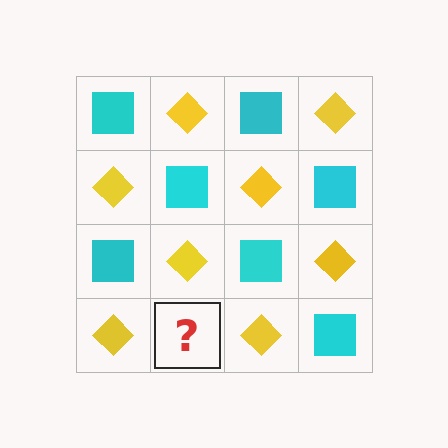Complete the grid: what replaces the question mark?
The question mark should be replaced with a cyan square.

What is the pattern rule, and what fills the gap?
The rule is that it alternates cyan square and yellow diamond in a checkerboard pattern. The gap should be filled with a cyan square.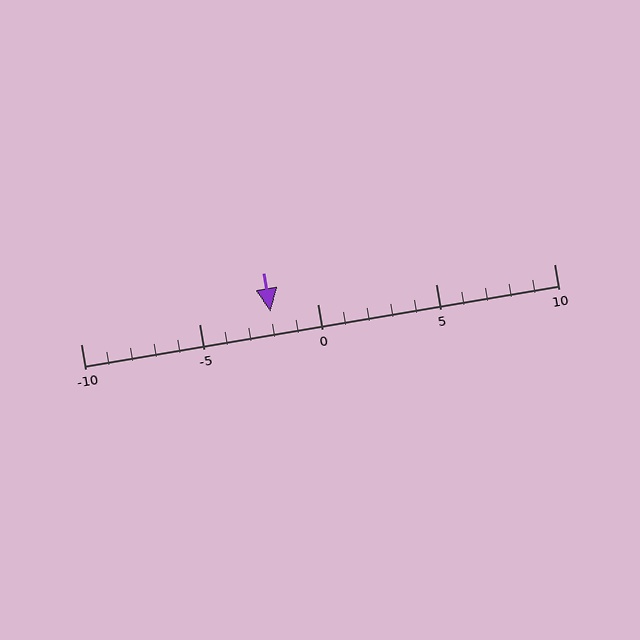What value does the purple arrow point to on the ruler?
The purple arrow points to approximately -2.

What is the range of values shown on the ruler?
The ruler shows values from -10 to 10.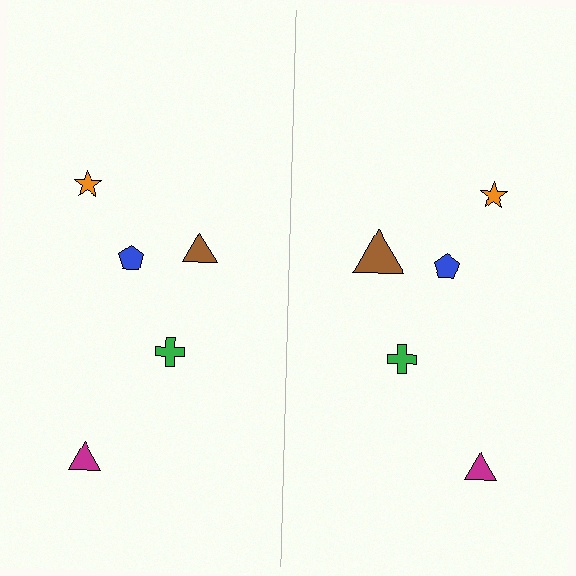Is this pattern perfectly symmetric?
No, the pattern is not perfectly symmetric. The brown triangle on the right side has a different size than its mirror counterpart.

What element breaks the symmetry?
The brown triangle on the right side has a different size than its mirror counterpart.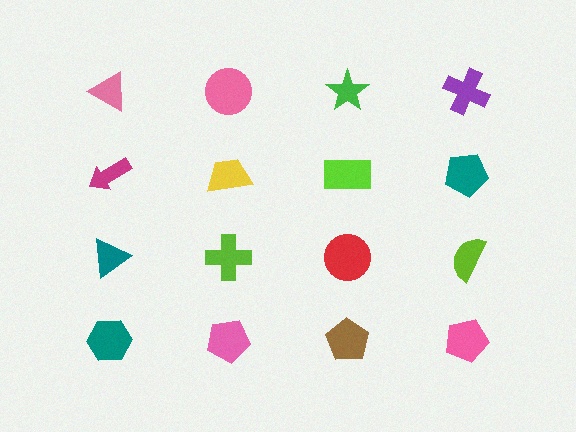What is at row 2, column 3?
A lime rectangle.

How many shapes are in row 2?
4 shapes.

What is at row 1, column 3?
A green star.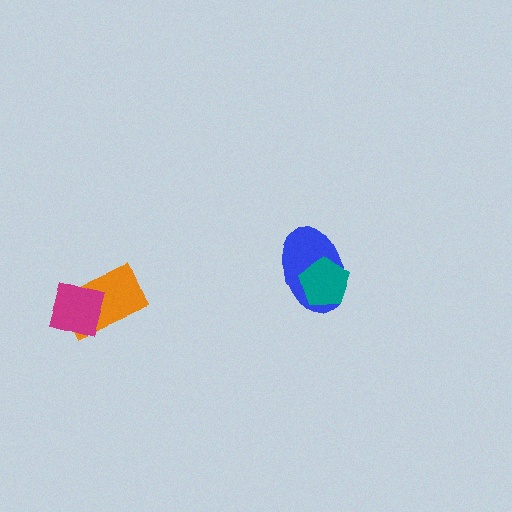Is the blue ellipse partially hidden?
Yes, it is partially covered by another shape.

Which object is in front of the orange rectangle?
The magenta diamond is in front of the orange rectangle.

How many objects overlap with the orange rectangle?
1 object overlaps with the orange rectangle.